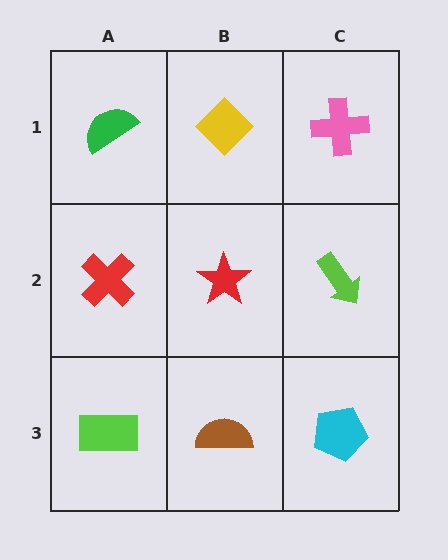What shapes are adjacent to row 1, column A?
A red cross (row 2, column A), a yellow diamond (row 1, column B).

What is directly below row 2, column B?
A brown semicircle.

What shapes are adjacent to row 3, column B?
A red star (row 2, column B), a lime rectangle (row 3, column A), a cyan pentagon (row 3, column C).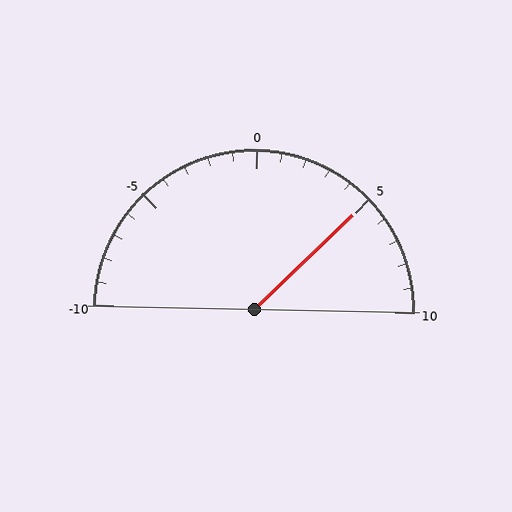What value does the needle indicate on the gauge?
The needle indicates approximately 5.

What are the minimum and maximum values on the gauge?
The gauge ranges from -10 to 10.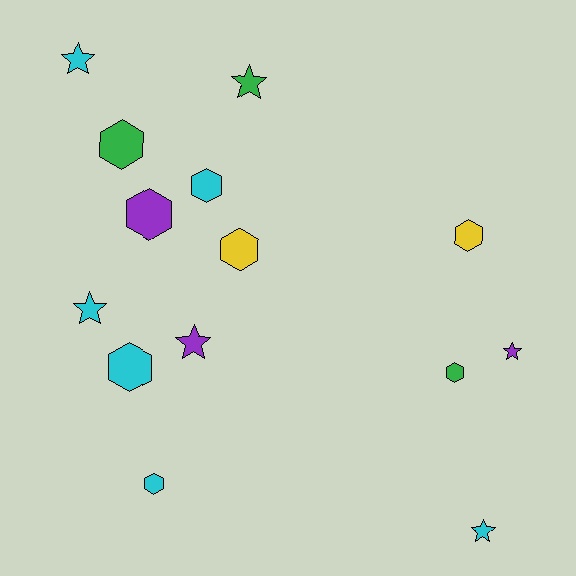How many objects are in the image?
There are 14 objects.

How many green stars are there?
There is 1 green star.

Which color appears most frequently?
Cyan, with 6 objects.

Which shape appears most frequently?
Hexagon, with 8 objects.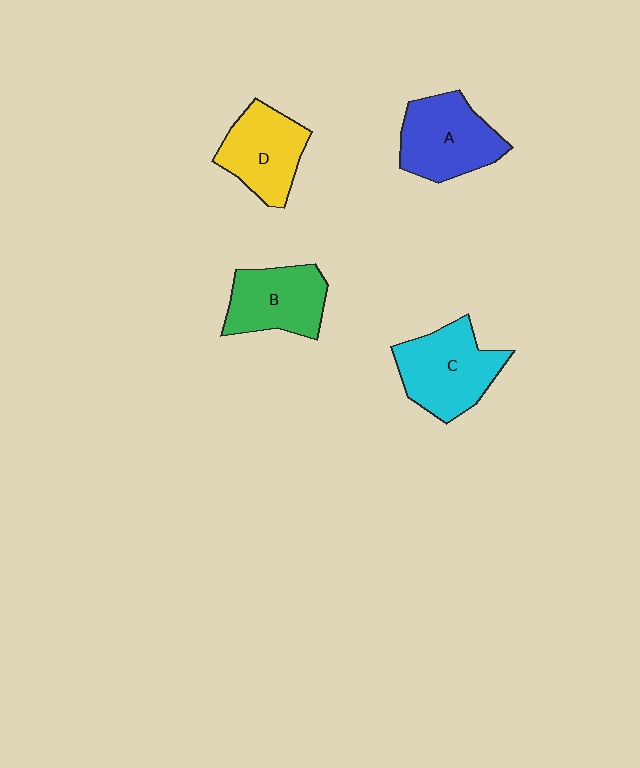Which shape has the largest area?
Shape C (cyan).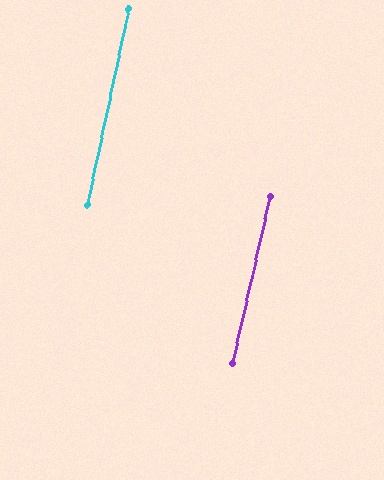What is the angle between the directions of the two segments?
Approximately 1 degree.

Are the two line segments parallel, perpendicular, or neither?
Parallel — their directions differ by only 1.1°.